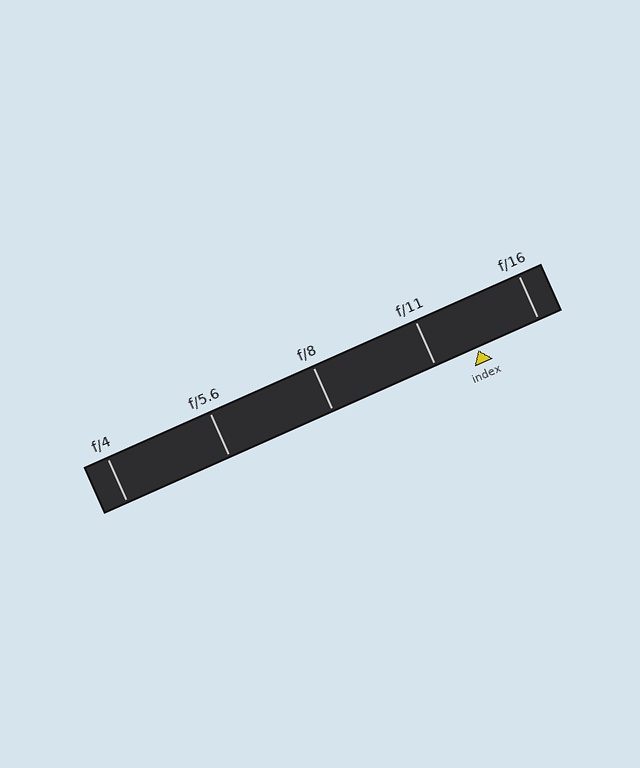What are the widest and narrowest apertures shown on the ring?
The widest aperture shown is f/4 and the narrowest is f/16.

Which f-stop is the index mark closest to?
The index mark is closest to f/11.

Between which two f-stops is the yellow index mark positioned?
The index mark is between f/11 and f/16.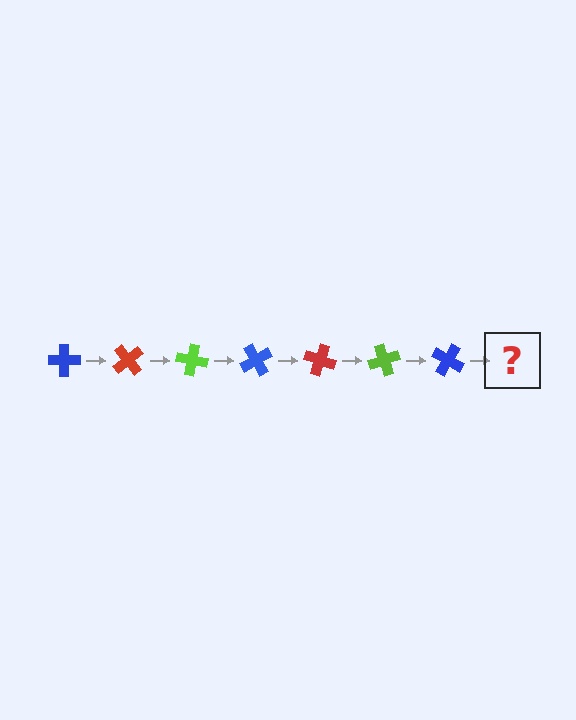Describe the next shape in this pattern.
It should be a red cross, rotated 350 degrees from the start.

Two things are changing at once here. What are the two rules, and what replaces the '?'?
The two rules are that it rotates 50 degrees each step and the color cycles through blue, red, and lime. The '?' should be a red cross, rotated 350 degrees from the start.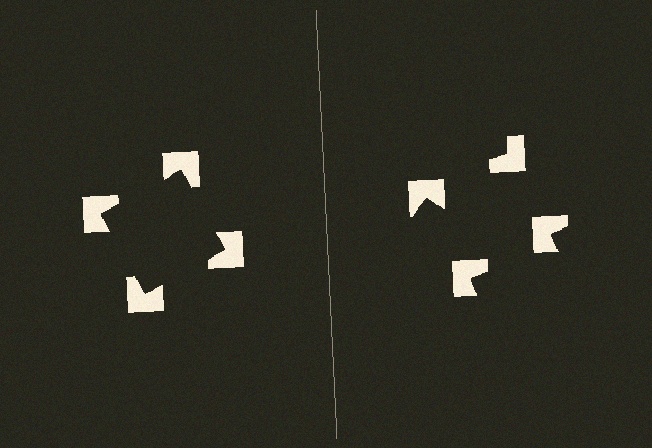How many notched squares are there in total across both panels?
8 — 4 on each side.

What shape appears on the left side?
An illusory square.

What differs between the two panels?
The notched squares are positioned identically on both sides; only the wedge orientations differ. On the left they align to a square; on the right they are misaligned.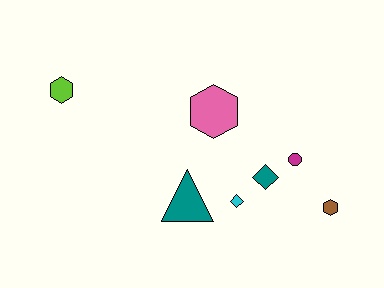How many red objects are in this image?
There are no red objects.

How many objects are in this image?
There are 7 objects.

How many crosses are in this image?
There are no crosses.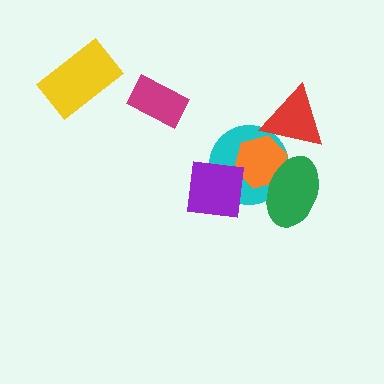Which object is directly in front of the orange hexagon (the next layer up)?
The green ellipse is directly in front of the orange hexagon.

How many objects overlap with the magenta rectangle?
0 objects overlap with the magenta rectangle.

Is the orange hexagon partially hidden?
Yes, it is partially covered by another shape.